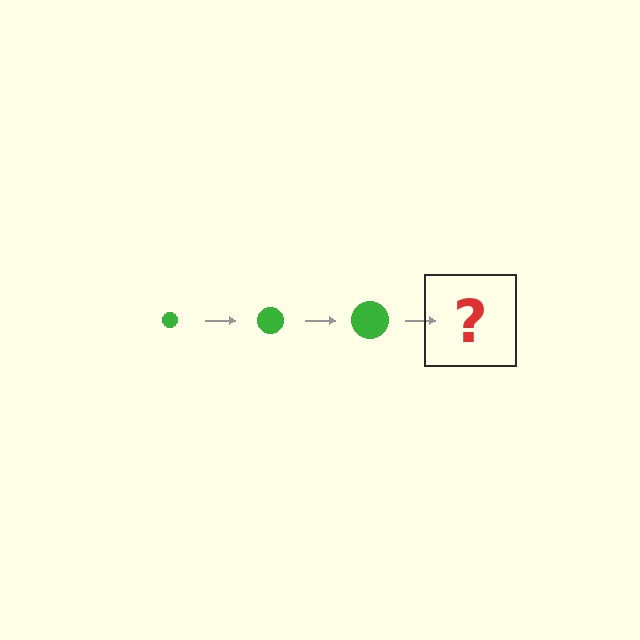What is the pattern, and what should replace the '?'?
The pattern is that the circle gets progressively larger each step. The '?' should be a green circle, larger than the previous one.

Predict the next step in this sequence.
The next step is a green circle, larger than the previous one.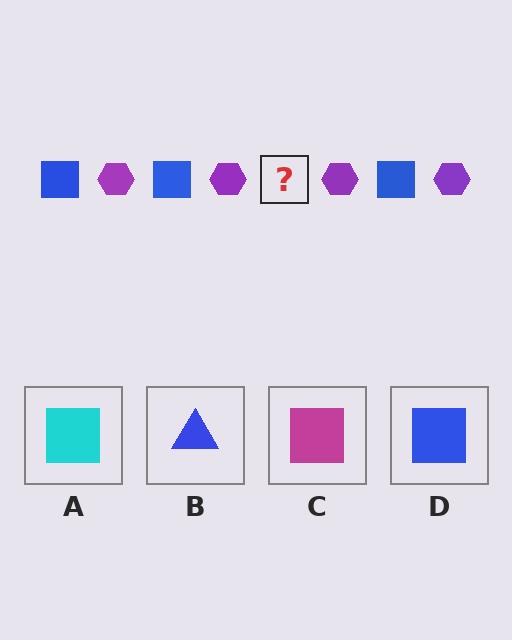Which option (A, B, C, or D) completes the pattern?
D.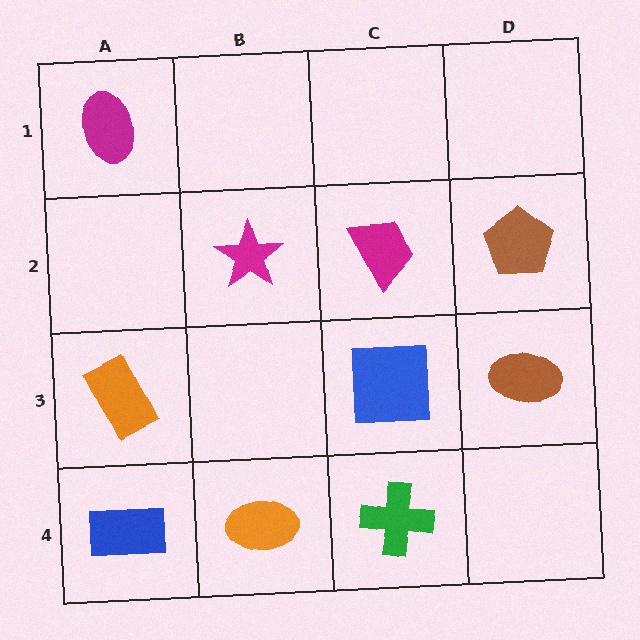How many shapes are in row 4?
3 shapes.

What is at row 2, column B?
A magenta star.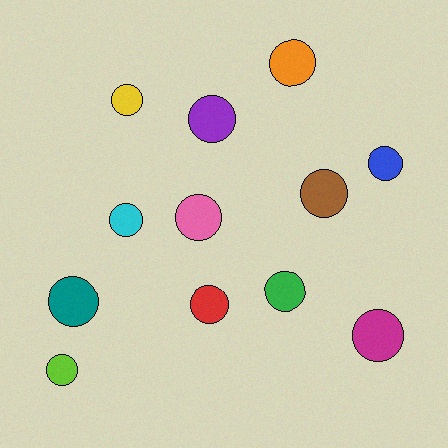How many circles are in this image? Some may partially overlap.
There are 12 circles.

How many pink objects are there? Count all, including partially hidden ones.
There is 1 pink object.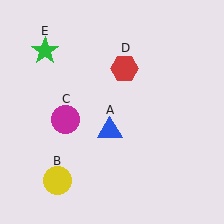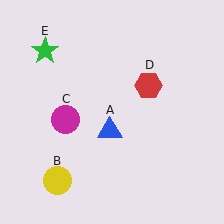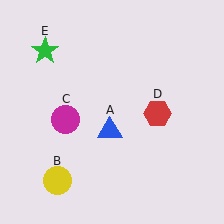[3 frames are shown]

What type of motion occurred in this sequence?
The red hexagon (object D) rotated clockwise around the center of the scene.